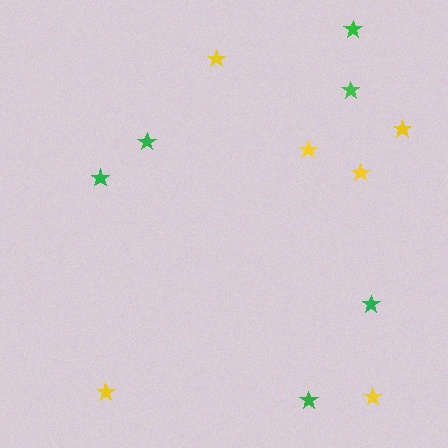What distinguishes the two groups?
There are 2 groups: one group of green stars (6) and one group of yellow stars (6).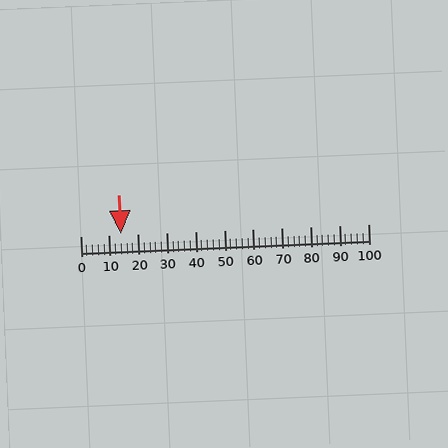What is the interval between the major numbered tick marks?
The major tick marks are spaced 10 units apart.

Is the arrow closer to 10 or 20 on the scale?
The arrow is closer to 10.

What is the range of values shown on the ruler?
The ruler shows values from 0 to 100.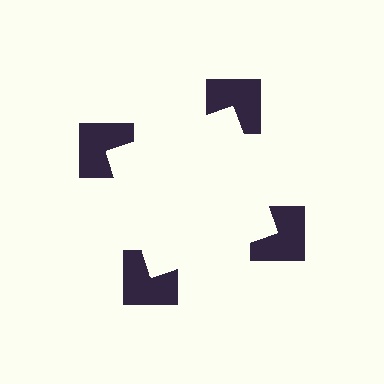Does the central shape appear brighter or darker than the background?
It typically appears slightly brighter than the background, even though no actual brightness change is drawn.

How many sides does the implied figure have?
4 sides.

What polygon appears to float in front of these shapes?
An illusory square — its edges are inferred from the aligned wedge cuts in the notched squares, not physically drawn.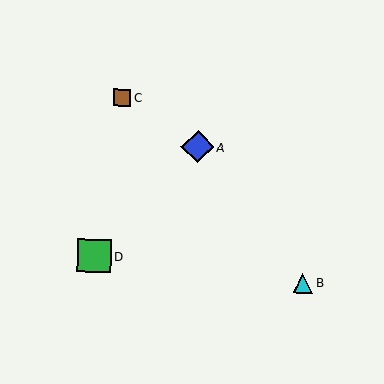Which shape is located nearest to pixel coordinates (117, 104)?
The brown square (labeled C) at (122, 98) is nearest to that location.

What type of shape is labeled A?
Shape A is a blue diamond.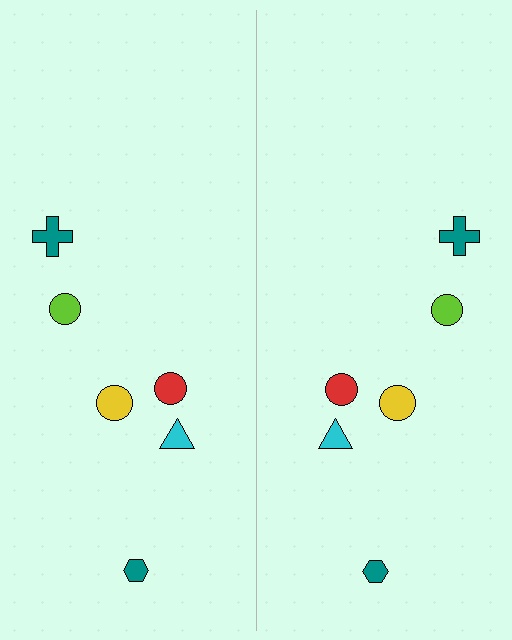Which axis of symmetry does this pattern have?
The pattern has a vertical axis of symmetry running through the center of the image.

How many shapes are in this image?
There are 12 shapes in this image.